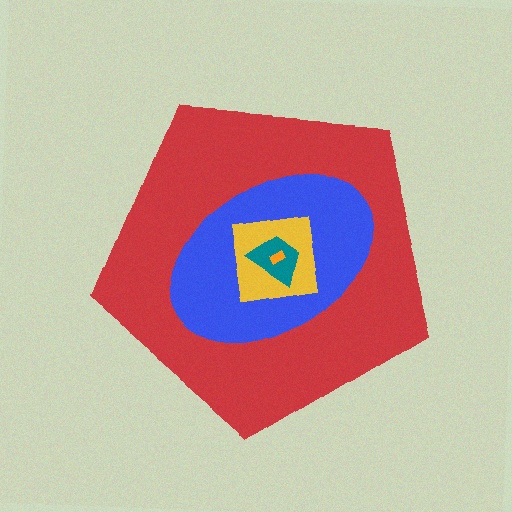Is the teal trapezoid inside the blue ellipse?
Yes.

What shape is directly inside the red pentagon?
The blue ellipse.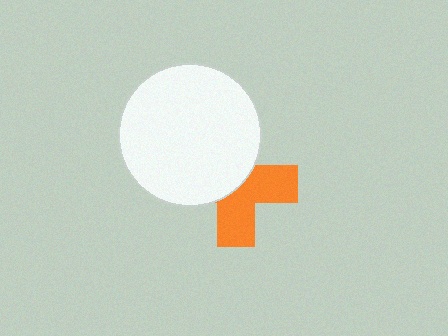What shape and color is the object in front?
The object in front is a white circle.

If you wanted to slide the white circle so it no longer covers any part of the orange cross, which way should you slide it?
Slide it toward the upper-left — that is the most direct way to separate the two shapes.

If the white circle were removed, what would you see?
You would see the complete orange cross.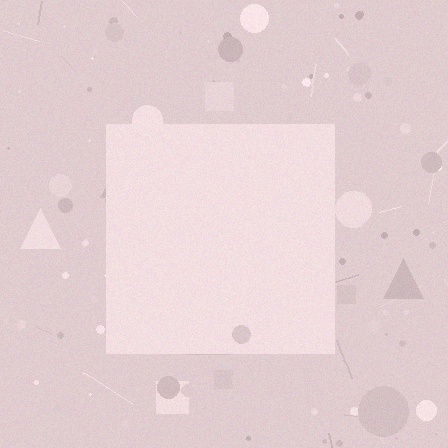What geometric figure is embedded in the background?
A square is embedded in the background.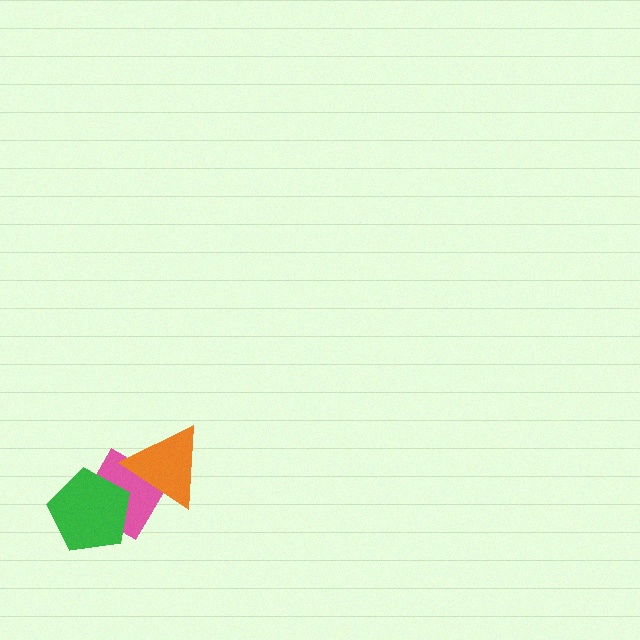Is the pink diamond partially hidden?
Yes, it is partially covered by another shape.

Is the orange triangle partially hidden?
No, no other shape covers it.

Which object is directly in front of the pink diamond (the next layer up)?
The orange triangle is directly in front of the pink diamond.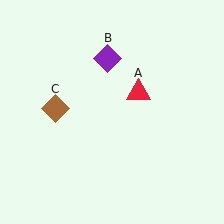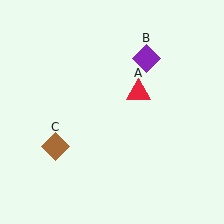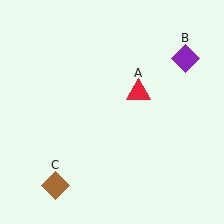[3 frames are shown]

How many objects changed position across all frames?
2 objects changed position: purple diamond (object B), brown diamond (object C).